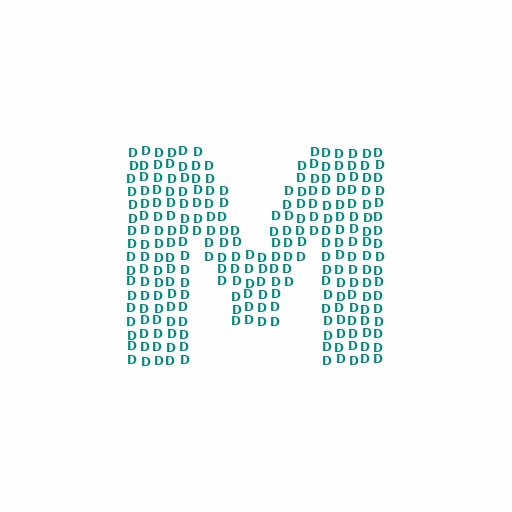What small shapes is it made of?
It is made of small letter D's.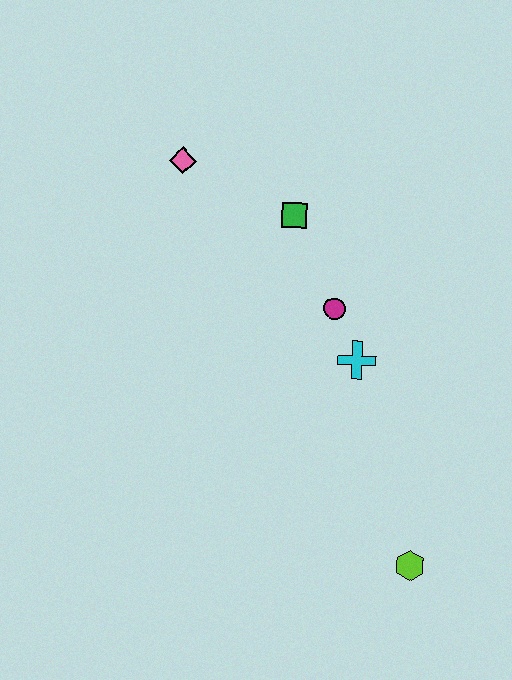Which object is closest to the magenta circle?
The cyan cross is closest to the magenta circle.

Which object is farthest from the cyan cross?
The pink diamond is farthest from the cyan cross.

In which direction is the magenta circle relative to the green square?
The magenta circle is below the green square.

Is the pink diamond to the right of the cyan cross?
No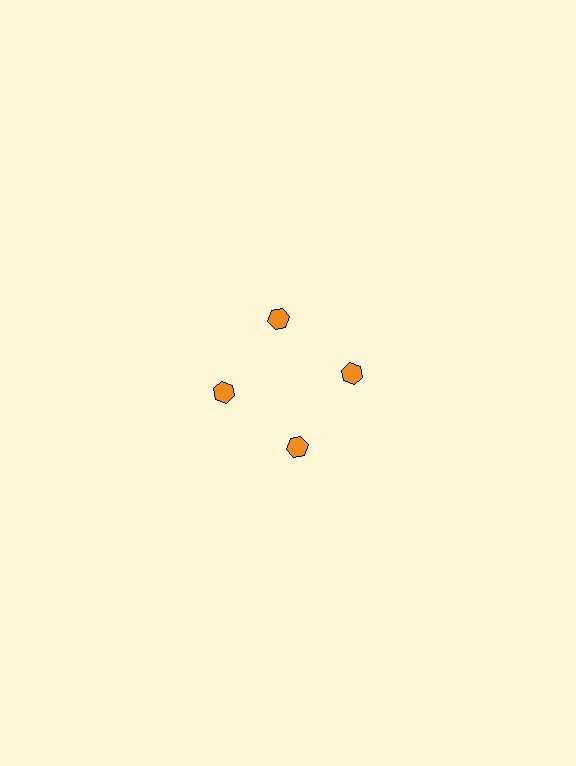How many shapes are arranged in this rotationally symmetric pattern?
There are 4 shapes, arranged in 4 groups of 1.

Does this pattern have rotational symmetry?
Yes, this pattern has 4-fold rotational symmetry. It looks the same after rotating 90 degrees around the center.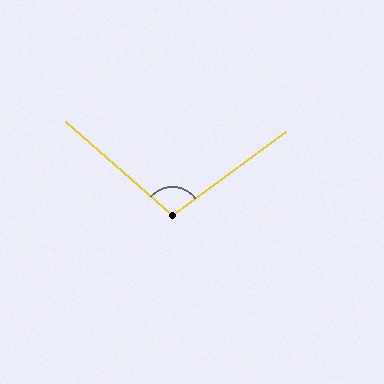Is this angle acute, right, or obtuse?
It is obtuse.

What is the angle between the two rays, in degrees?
Approximately 102 degrees.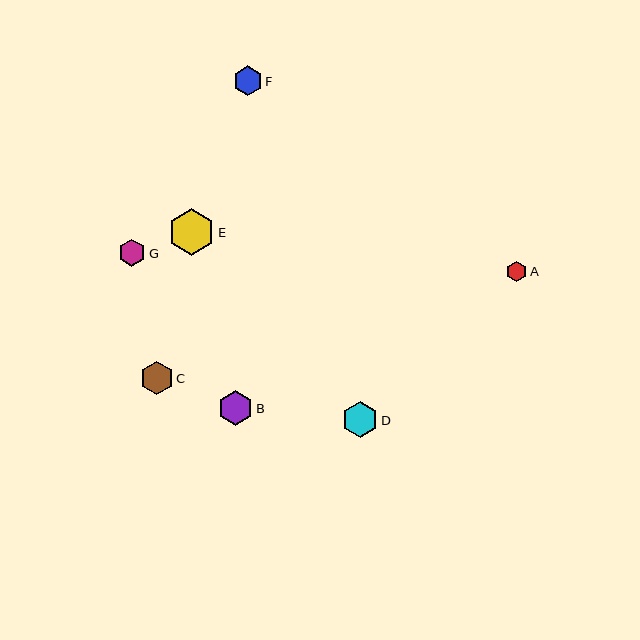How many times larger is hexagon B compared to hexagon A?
Hexagon B is approximately 1.7 times the size of hexagon A.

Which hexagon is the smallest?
Hexagon A is the smallest with a size of approximately 20 pixels.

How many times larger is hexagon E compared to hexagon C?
Hexagon E is approximately 1.4 times the size of hexagon C.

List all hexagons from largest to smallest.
From largest to smallest: E, D, B, C, F, G, A.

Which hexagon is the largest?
Hexagon E is the largest with a size of approximately 47 pixels.